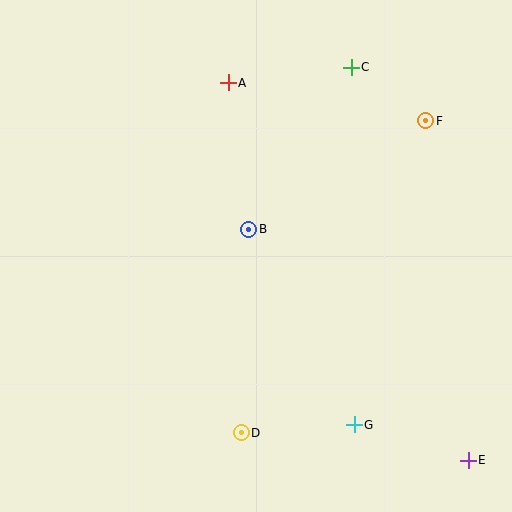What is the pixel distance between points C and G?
The distance between C and G is 358 pixels.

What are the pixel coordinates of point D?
Point D is at (241, 433).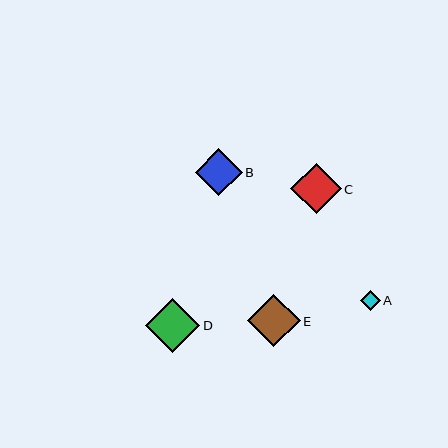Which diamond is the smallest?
Diamond A is the smallest with a size of approximately 20 pixels.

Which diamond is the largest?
Diamond D is the largest with a size of approximately 54 pixels.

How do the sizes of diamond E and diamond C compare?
Diamond E and diamond C are approximately the same size.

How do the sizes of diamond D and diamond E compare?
Diamond D and diamond E are approximately the same size.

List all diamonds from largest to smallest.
From largest to smallest: D, E, C, B, A.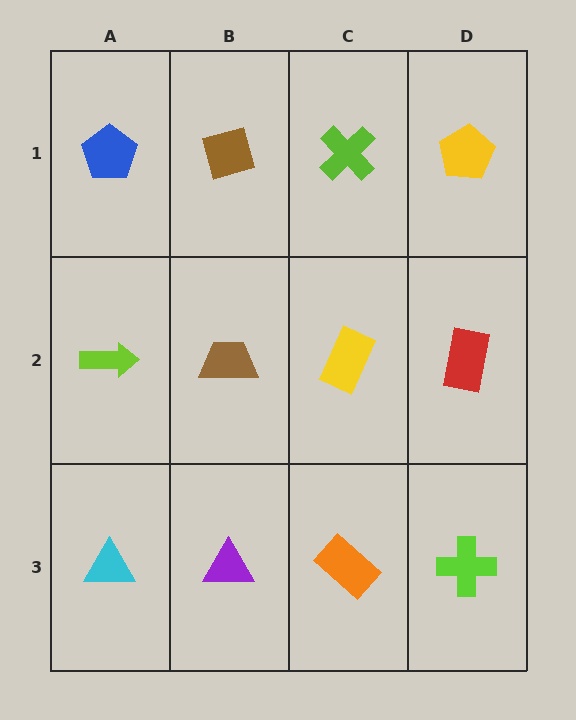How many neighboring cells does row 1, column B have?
3.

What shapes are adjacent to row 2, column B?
A brown diamond (row 1, column B), a purple triangle (row 3, column B), a lime arrow (row 2, column A), a yellow rectangle (row 2, column C).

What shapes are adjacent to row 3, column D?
A red rectangle (row 2, column D), an orange rectangle (row 3, column C).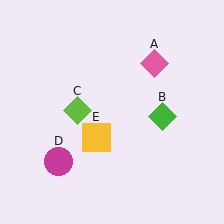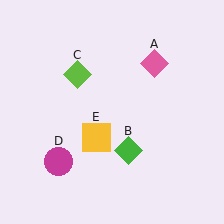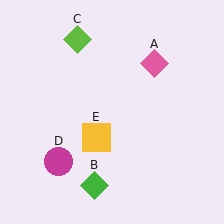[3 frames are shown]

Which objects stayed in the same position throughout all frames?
Pink diamond (object A) and magenta circle (object D) and yellow square (object E) remained stationary.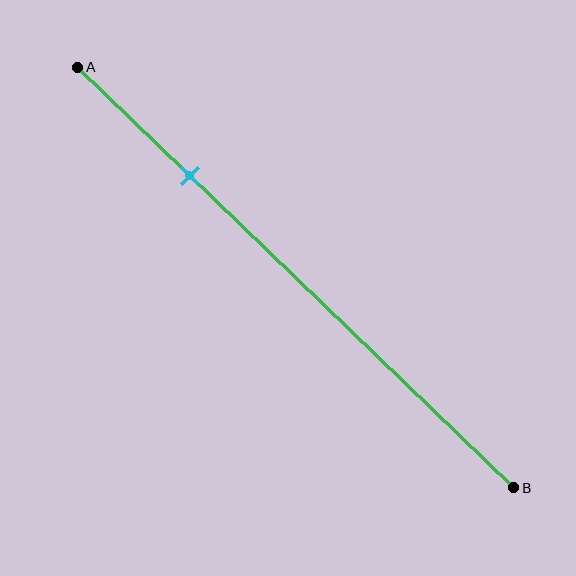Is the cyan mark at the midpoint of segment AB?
No, the mark is at about 25% from A, not at the 50% midpoint.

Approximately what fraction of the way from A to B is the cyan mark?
The cyan mark is approximately 25% of the way from A to B.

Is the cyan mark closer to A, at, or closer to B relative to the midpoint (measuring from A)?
The cyan mark is closer to point A than the midpoint of segment AB.